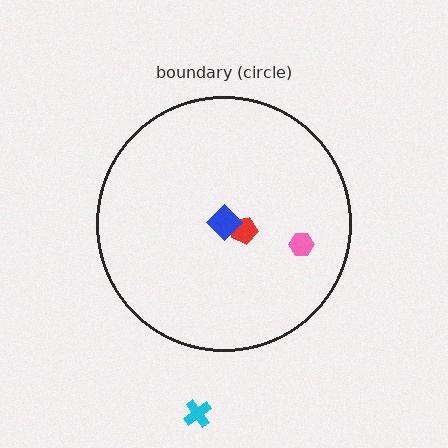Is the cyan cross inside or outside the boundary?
Outside.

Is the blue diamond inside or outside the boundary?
Inside.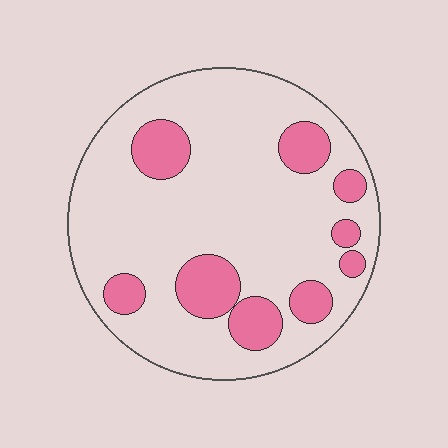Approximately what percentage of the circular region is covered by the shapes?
Approximately 20%.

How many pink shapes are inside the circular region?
9.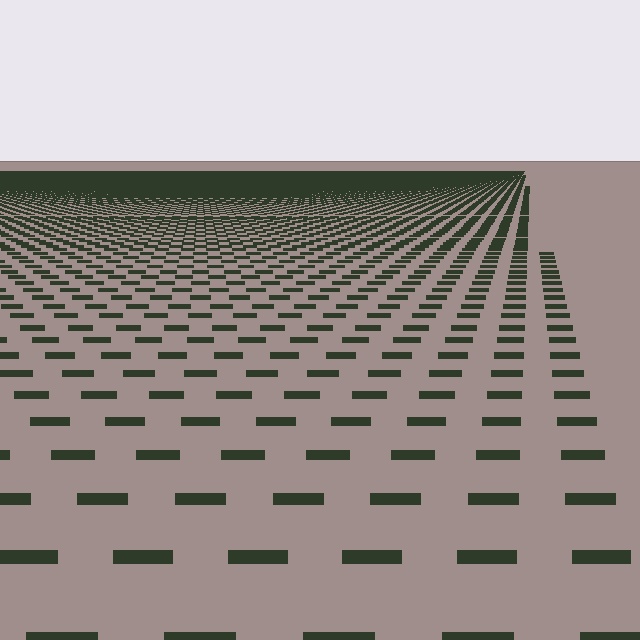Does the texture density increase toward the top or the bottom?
Density increases toward the top.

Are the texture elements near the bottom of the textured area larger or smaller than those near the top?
Larger. Near the bottom, elements are closer to the viewer and appear at a bigger on-screen size.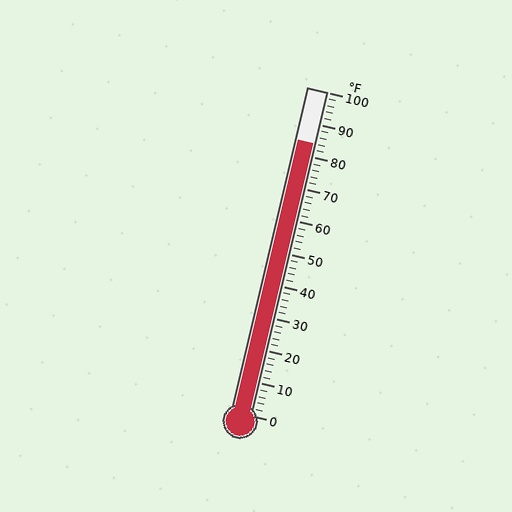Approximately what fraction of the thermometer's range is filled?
The thermometer is filled to approximately 85% of its range.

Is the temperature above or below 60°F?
The temperature is above 60°F.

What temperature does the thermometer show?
The thermometer shows approximately 84°F.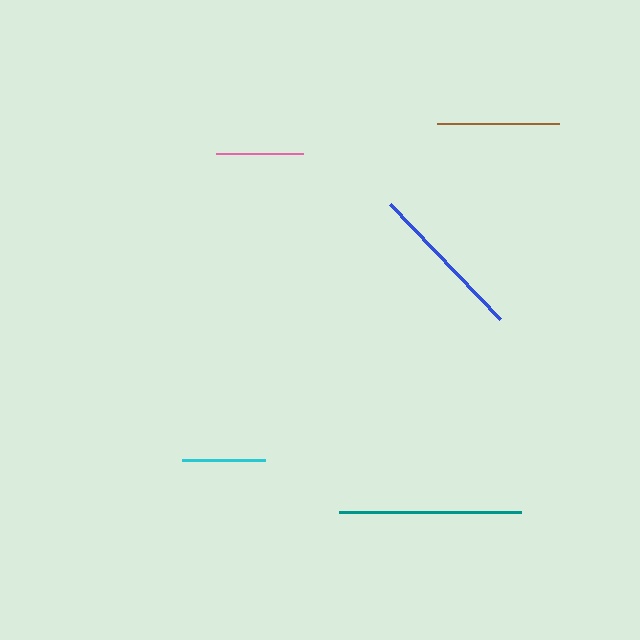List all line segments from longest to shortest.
From longest to shortest: teal, blue, brown, pink, cyan.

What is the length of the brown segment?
The brown segment is approximately 122 pixels long.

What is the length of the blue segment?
The blue segment is approximately 159 pixels long.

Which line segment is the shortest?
The cyan line is the shortest at approximately 83 pixels.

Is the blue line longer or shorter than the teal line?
The teal line is longer than the blue line.